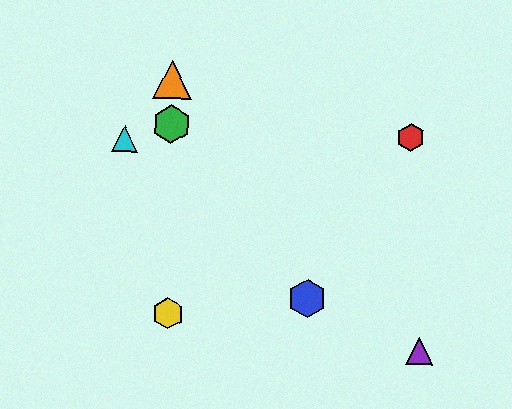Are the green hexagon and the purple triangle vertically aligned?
No, the green hexagon is at x≈171 and the purple triangle is at x≈419.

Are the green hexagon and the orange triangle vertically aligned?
Yes, both are at x≈171.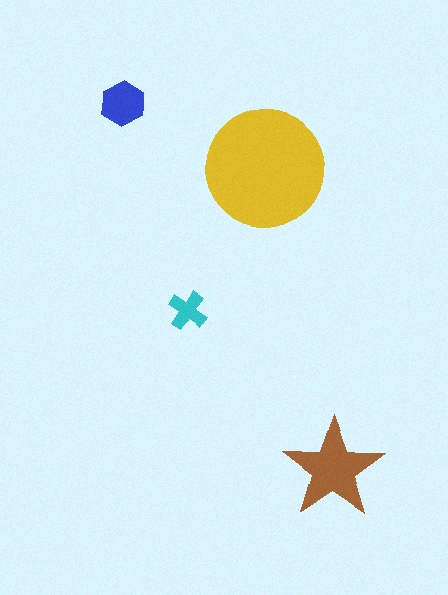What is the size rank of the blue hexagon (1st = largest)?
3rd.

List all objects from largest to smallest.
The yellow circle, the brown star, the blue hexagon, the cyan cross.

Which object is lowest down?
The brown star is bottommost.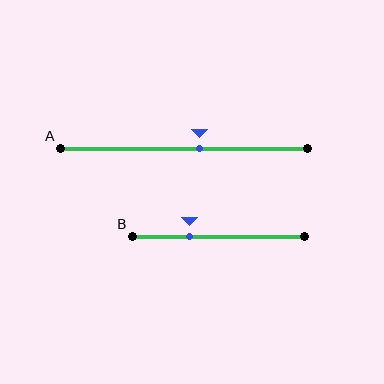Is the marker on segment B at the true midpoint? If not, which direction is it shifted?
No, the marker on segment B is shifted to the left by about 17% of the segment length.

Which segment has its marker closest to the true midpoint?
Segment A has its marker closest to the true midpoint.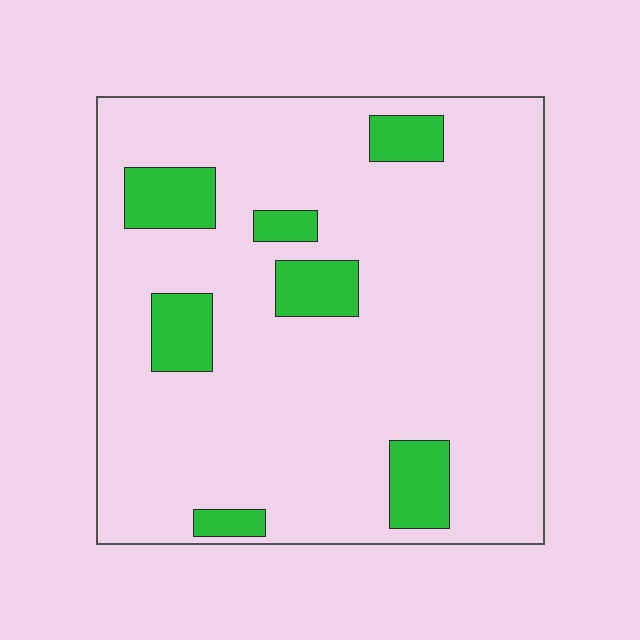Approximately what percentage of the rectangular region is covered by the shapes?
Approximately 15%.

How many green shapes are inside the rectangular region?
7.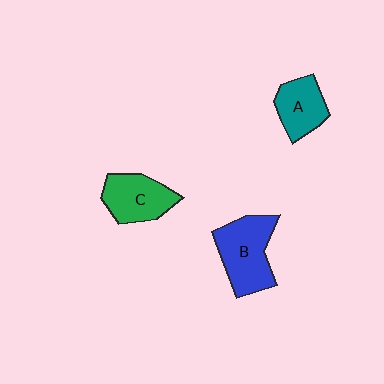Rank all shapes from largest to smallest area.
From largest to smallest: B (blue), C (green), A (teal).